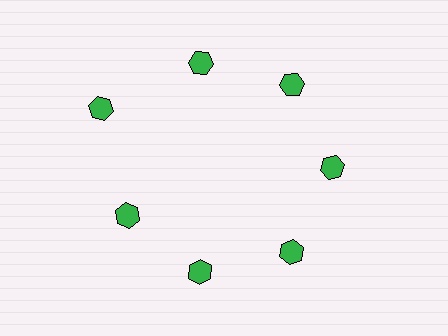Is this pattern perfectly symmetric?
No. The 7 green hexagons are arranged in a ring, but one element near the 10 o'clock position is pushed outward from the center, breaking the 7-fold rotational symmetry.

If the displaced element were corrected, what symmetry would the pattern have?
It would have 7-fold rotational symmetry — the pattern would map onto itself every 51 degrees.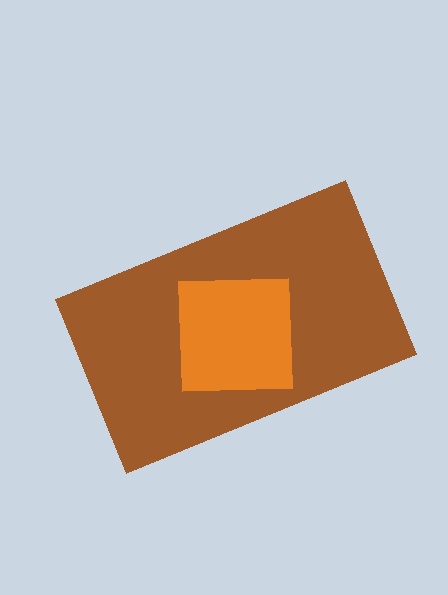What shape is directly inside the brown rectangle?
The orange square.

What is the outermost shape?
The brown rectangle.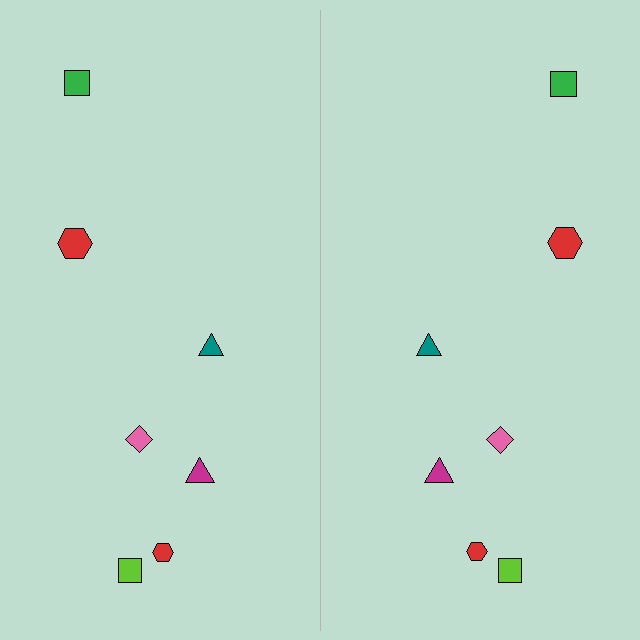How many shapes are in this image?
There are 14 shapes in this image.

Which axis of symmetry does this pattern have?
The pattern has a vertical axis of symmetry running through the center of the image.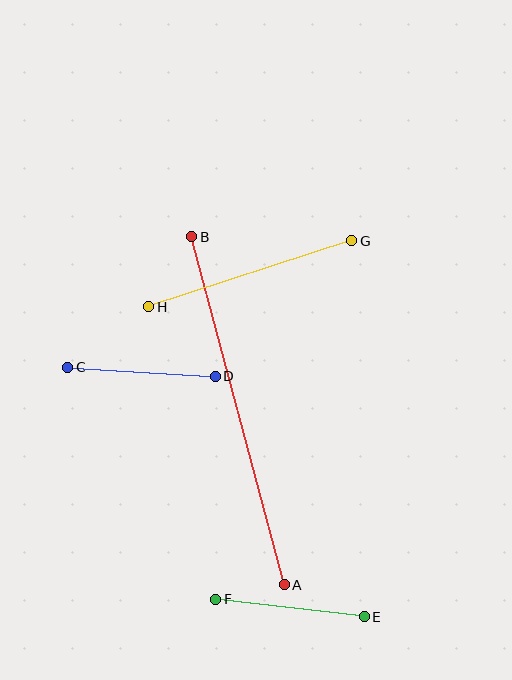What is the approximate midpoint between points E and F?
The midpoint is at approximately (290, 608) pixels.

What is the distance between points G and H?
The distance is approximately 214 pixels.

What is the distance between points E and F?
The distance is approximately 149 pixels.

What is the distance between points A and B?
The distance is approximately 360 pixels.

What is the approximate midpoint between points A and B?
The midpoint is at approximately (238, 411) pixels.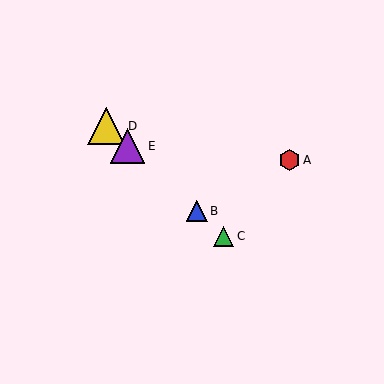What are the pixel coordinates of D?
Object D is at (106, 126).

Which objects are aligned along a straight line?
Objects B, C, D, E are aligned along a straight line.